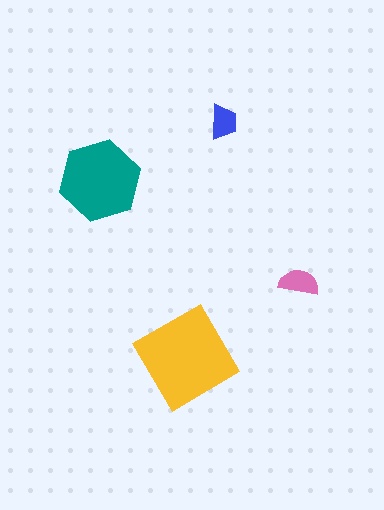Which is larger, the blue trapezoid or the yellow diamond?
The yellow diamond.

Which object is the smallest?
The blue trapezoid.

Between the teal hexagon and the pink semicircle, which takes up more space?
The teal hexagon.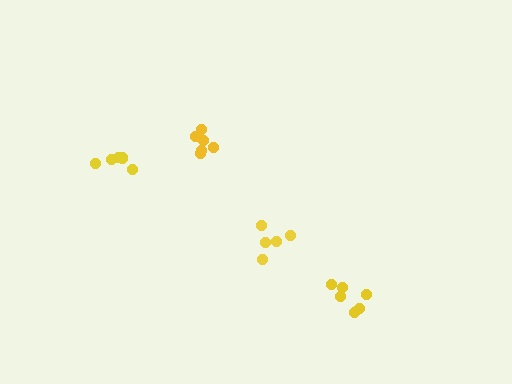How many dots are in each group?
Group 1: 6 dots, Group 2: 6 dots, Group 3: 5 dots, Group 4: 6 dots (23 total).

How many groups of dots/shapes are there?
There are 4 groups.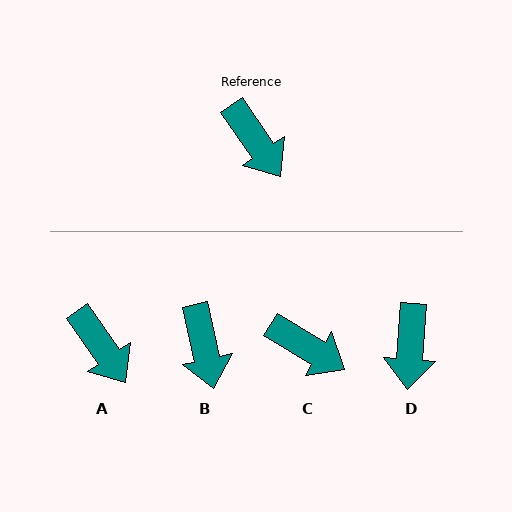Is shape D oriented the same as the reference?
No, it is off by about 39 degrees.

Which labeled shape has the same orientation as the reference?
A.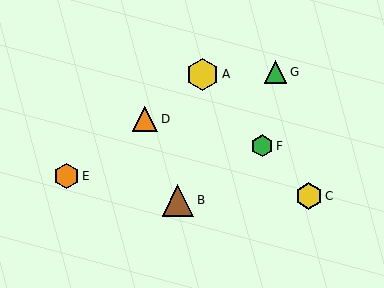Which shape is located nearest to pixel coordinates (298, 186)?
The yellow hexagon (labeled C) at (309, 196) is nearest to that location.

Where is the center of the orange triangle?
The center of the orange triangle is at (145, 119).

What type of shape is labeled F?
Shape F is a green hexagon.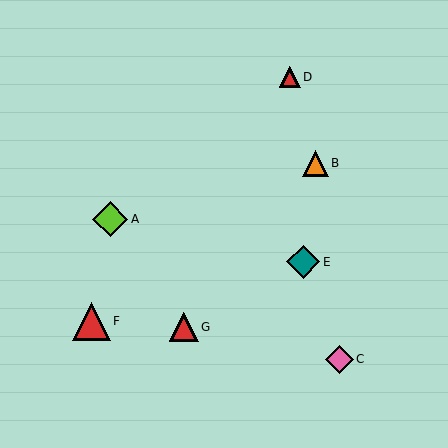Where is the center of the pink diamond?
The center of the pink diamond is at (339, 359).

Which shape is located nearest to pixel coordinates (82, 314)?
The red triangle (labeled F) at (91, 321) is nearest to that location.